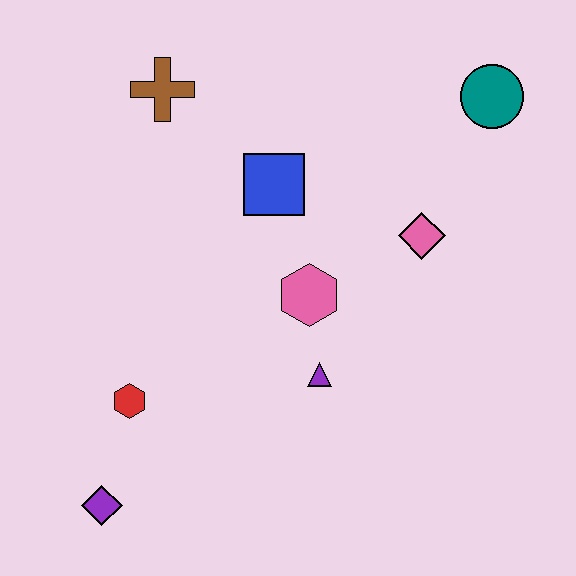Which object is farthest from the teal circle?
The purple diamond is farthest from the teal circle.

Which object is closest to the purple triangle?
The pink hexagon is closest to the purple triangle.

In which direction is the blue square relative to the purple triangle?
The blue square is above the purple triangle.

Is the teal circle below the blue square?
No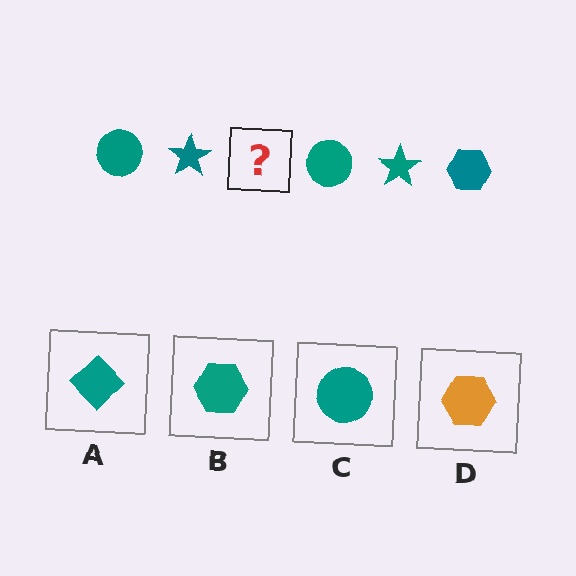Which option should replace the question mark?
Option B.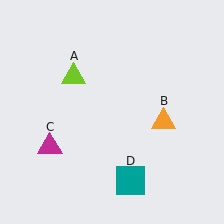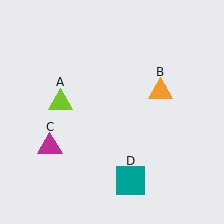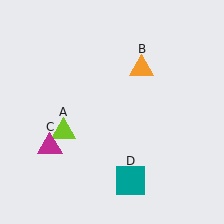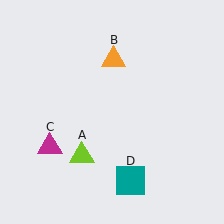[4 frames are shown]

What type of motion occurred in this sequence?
The lime triangle (object A), orange triangle (object B) rotated counterclockwise around the center of the scene.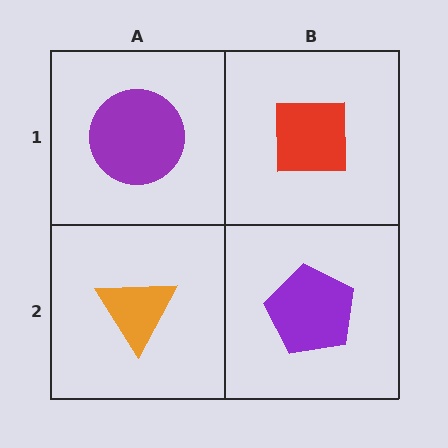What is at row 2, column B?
A purple pentagon.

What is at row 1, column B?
A red square.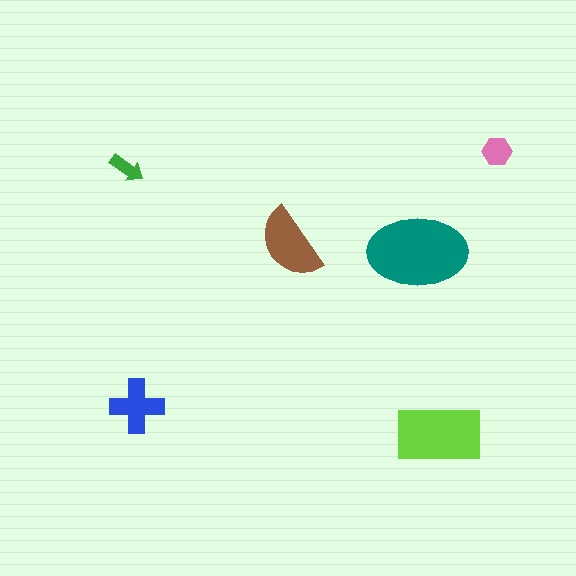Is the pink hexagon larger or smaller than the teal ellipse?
Smaller.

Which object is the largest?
The teal ellipse.